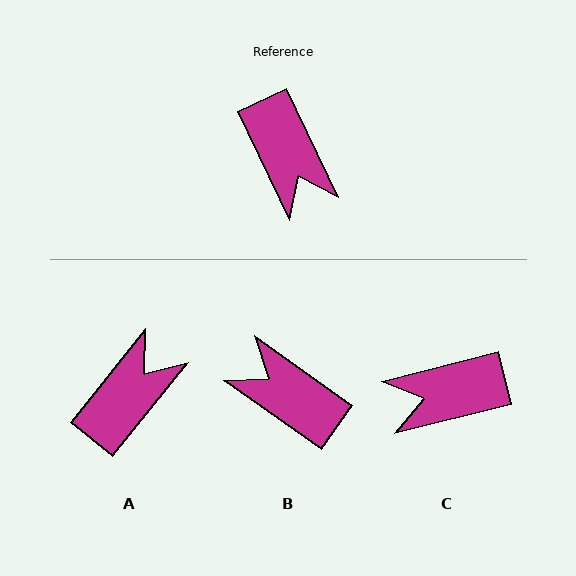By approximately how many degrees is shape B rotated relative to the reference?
Approximately 151 degrees clockwise.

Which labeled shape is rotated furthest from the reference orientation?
B, about 151 degrees away.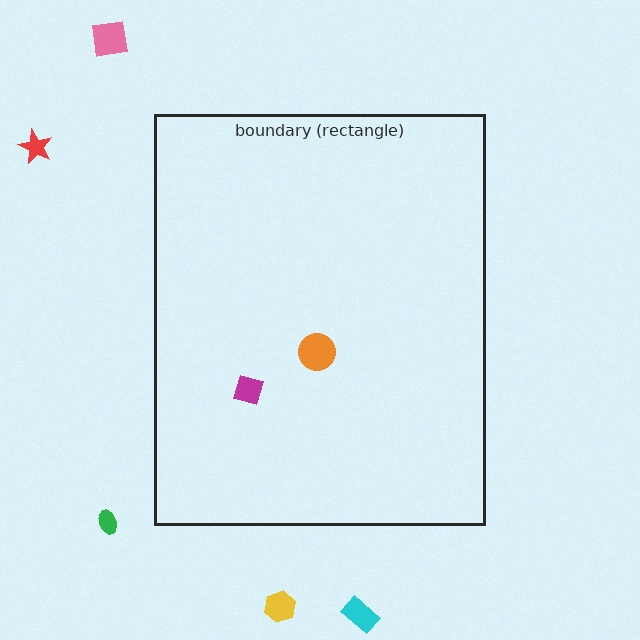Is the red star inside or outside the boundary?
Outside.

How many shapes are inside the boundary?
2 inside, 5 outside.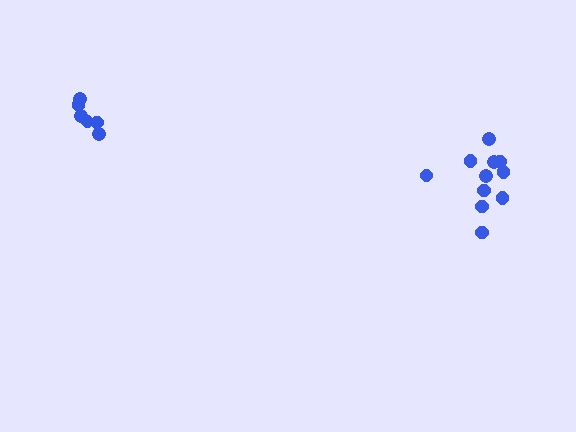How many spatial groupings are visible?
There are 2 spatial groupings.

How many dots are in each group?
Group 1: 7 dots, Group 2: 11 dots (18 total).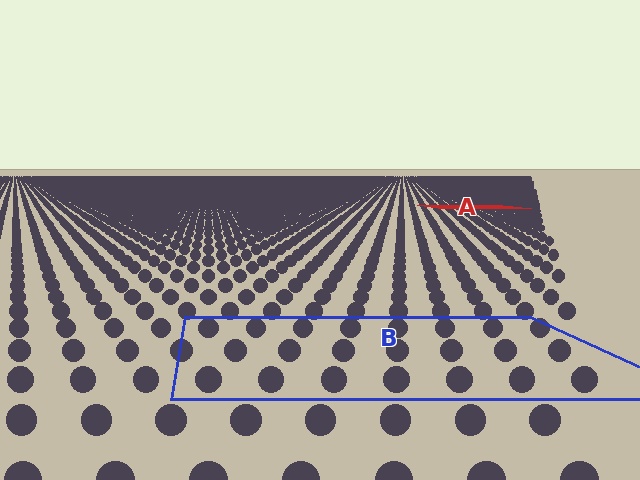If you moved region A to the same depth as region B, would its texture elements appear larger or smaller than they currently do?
They would appear larger. At a closer depth, the same texture elements are projected at a bigger on-screen size.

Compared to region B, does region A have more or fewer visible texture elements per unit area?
Region A has more texture elements per unit area — they are packed more densely because it is farther away.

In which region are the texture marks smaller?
The texture marks are smaller in region A, because it is farther away.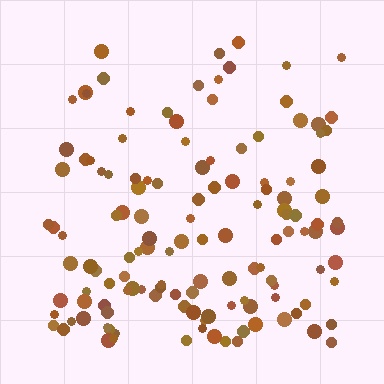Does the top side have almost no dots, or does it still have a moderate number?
Still a moderate number, just noticeably fewer than the bottom.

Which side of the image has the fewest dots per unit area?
The top.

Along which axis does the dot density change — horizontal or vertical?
Vertical.